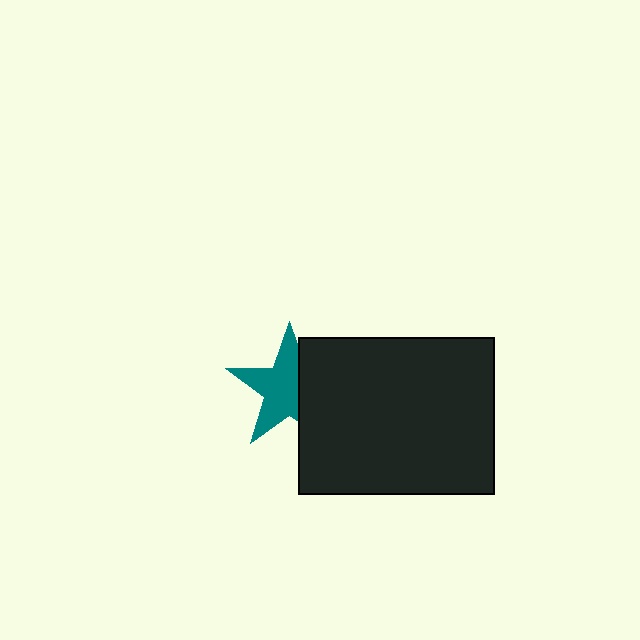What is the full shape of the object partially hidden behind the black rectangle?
The partially hidden object is a teal star.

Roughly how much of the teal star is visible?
About half of it is visible (roughly 62%).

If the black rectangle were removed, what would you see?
You would see the complete teal star.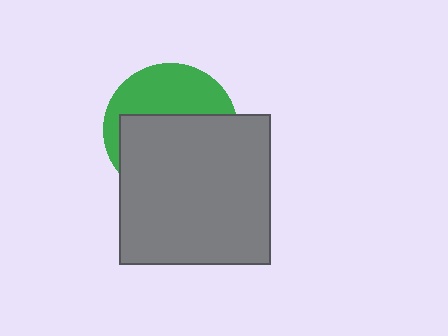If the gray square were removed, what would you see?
You would see the complete green circle.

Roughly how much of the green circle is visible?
A small part of it is visible (roughly 40%).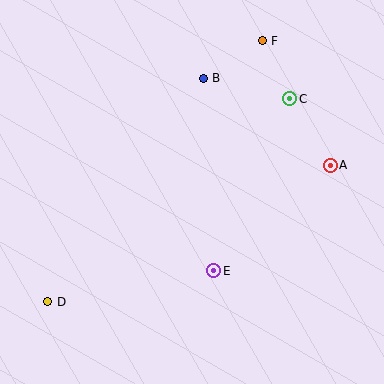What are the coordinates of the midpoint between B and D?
The midpoint between B and D is at (126, 190).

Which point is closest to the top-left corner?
Point B is closest to the top-left corner.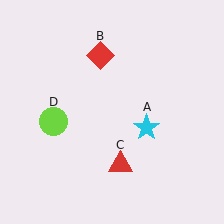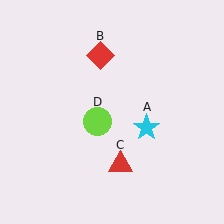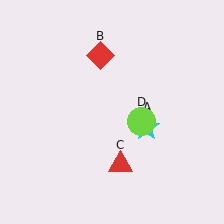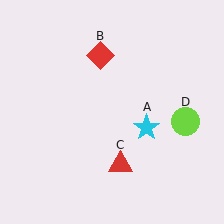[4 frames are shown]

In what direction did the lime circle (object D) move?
The lime circle (object D) moved right.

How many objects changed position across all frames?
1 object changed position: lime circle (object D).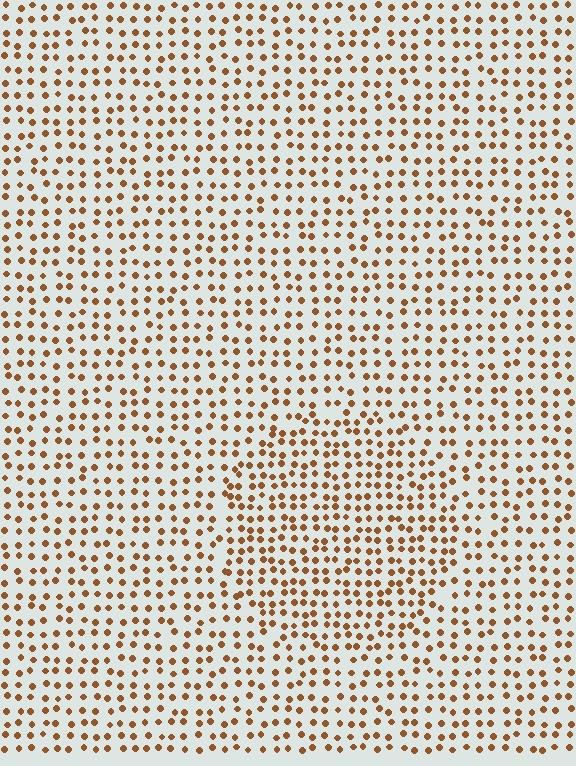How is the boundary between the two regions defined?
The boundary is defined by a change in element density (approximately 1.4x ratio). All elements are the same color, size, and shape.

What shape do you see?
I see a circle.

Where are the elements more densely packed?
The elements are more densely packed inside the circle boundary.